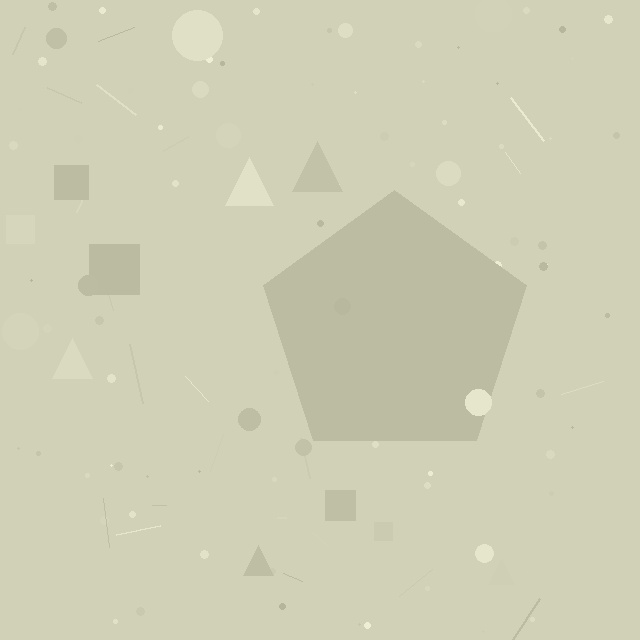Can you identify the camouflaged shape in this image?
The camouflaged shape is a pentagon.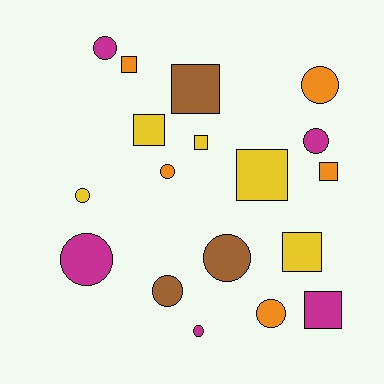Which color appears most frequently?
Yellow, with 5 objects.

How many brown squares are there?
There is 1 brown square.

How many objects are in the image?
There are 18 objects.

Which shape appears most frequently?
Circle, with 10 objects.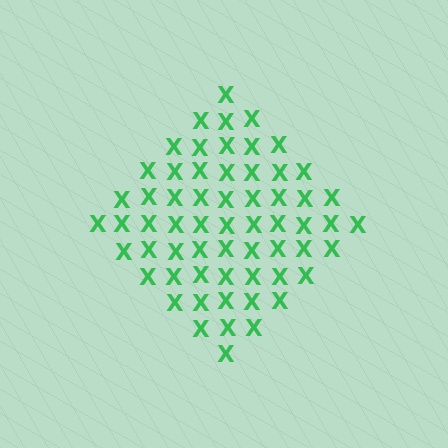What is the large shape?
The large shape is a diamond.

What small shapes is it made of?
It is made of small letter X's.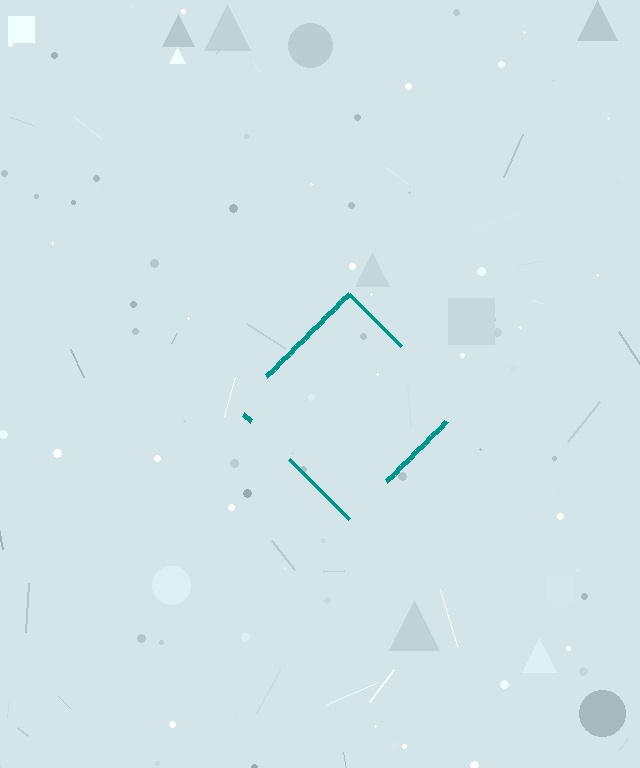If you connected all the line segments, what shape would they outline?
They would outline a diamond.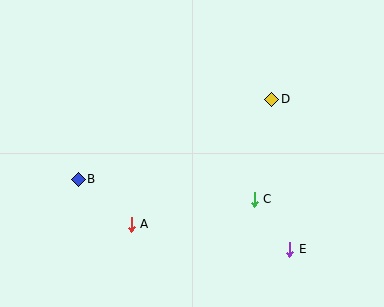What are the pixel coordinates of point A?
Point A is at (131, 224).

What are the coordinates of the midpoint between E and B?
The midpoint between E and B is at (184, 214).